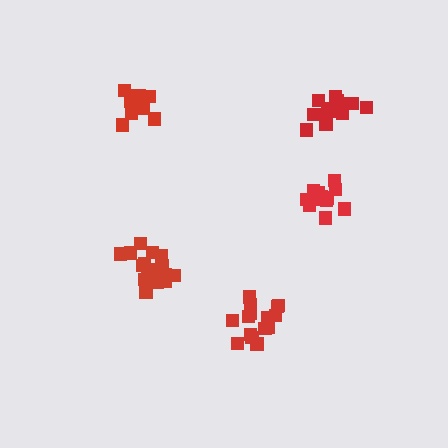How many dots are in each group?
Group 1: 11 dots, Group 2: 17 dots, Group 3: 14 dots, Group 4: 15 dots, Group 5: 12 dots (69 total).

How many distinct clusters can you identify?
There are 5 distinct clusters.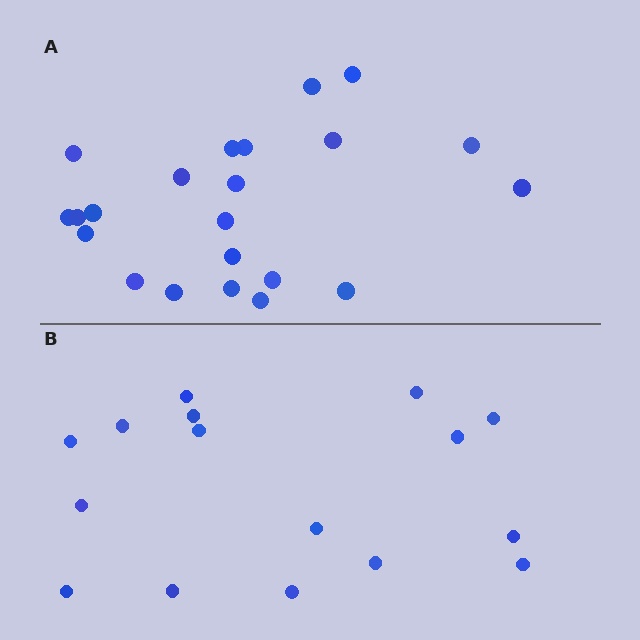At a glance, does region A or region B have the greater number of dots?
Region A (the top region) has more dots.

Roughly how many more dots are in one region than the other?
Region A has about 6 more dots than region B.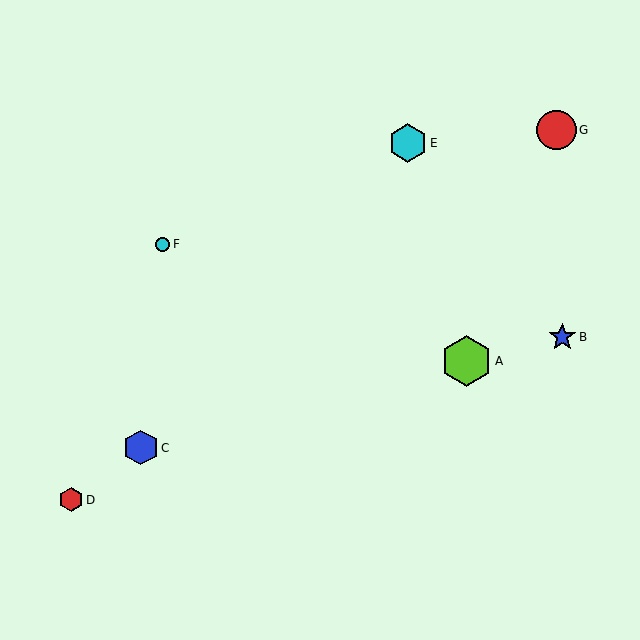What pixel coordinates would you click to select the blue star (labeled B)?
Click at (562, 337) to select the blue star B.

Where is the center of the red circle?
The center of the red circle is at (556, 130).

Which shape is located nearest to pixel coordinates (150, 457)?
The blue hexagon (labeled C) at (141, 448) is nearest to that location.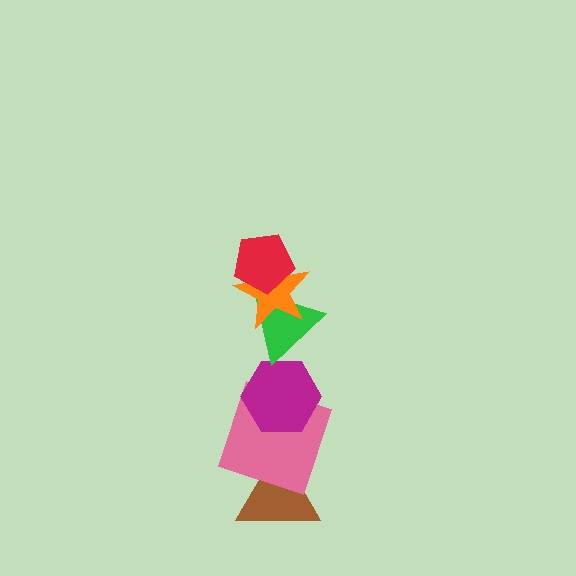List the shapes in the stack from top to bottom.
From top to bottom: the red pentagon, the orange star, the green triangle, the magenta hexagon, the pink square, the brown triangle.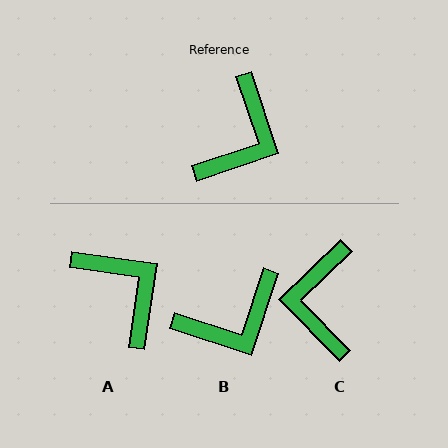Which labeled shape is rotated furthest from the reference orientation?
C, about 154 degrees away.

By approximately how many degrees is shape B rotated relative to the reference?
Approximately 37 degrees clockwise.